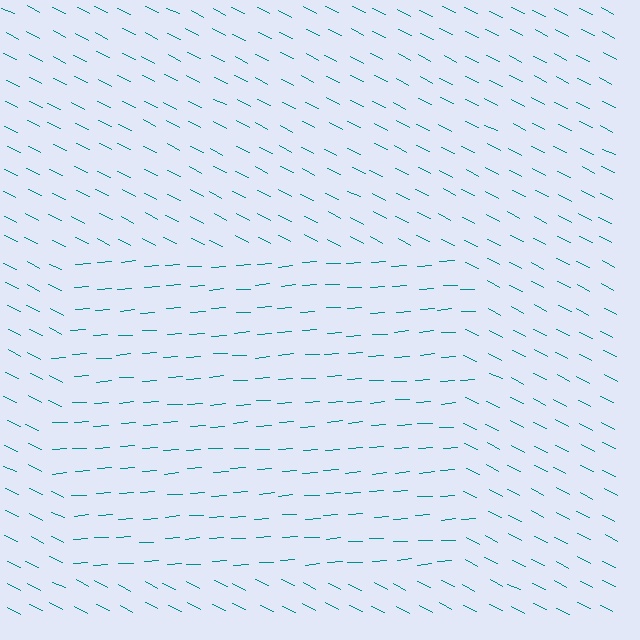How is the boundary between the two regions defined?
The boundary is defined purely by a change in line orientation (approximately 31 degrees difference). All lines are the same color and thickness.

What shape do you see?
I see a rectangle.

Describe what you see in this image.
The image is filled with small teal line segments. A rectangle region in the image has lines oriented differently from the surrounding lines, creating a visible texture boundary.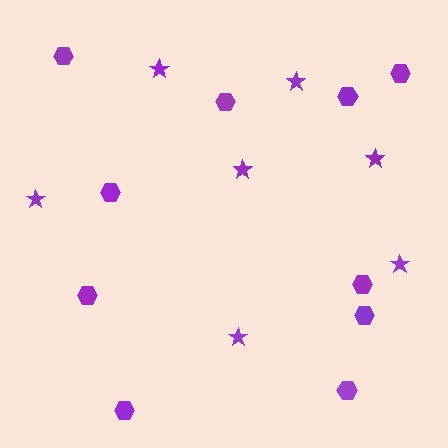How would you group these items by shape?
There are 2 groups: one group of hexagons (10) and one group of stars (7).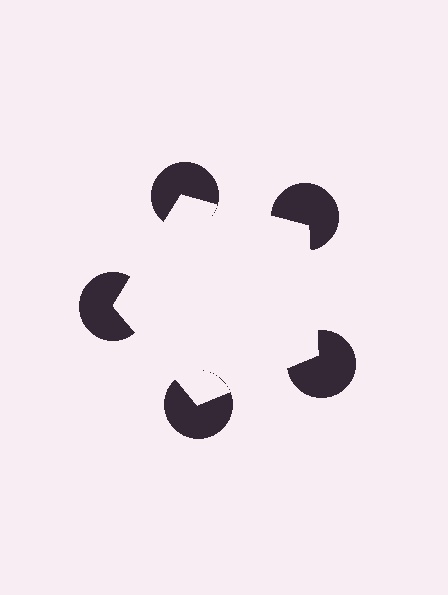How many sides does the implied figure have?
5 sides.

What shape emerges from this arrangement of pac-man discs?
An illusory pentagon — its edges are inferred from the aligned wedge cuts in the pac-man discs, not physically drawn.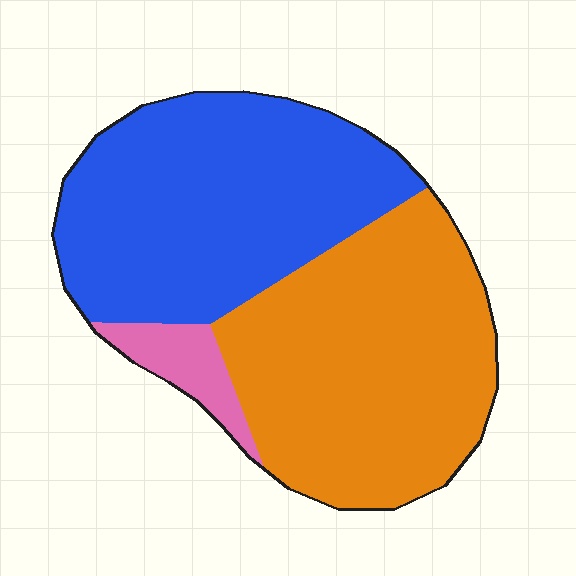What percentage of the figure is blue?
Blue takes up between a quarter and a half of the figure.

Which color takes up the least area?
Pink, at roughly 5%.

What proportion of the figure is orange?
Orange takes up between a third and a half of the figure.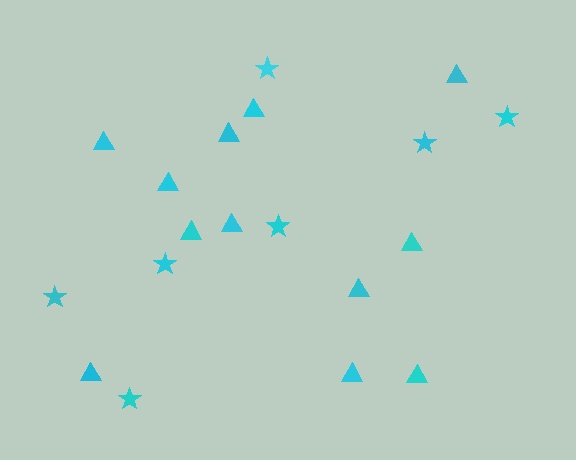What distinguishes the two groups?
There are 2 groups: one group of stars (7) and one group of triangles (12).